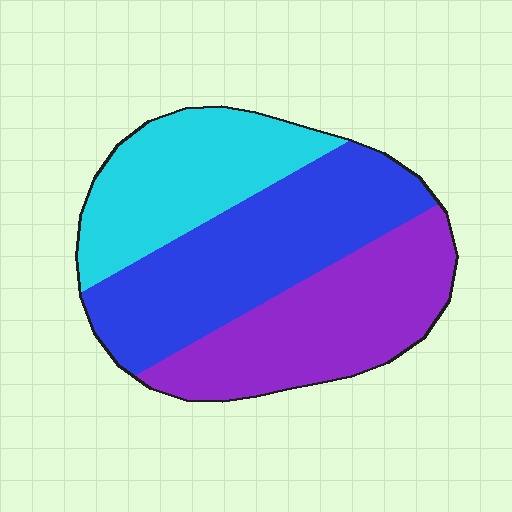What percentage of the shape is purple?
Purple covers about 35% of the shape.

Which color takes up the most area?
Blue, at roughly 40%.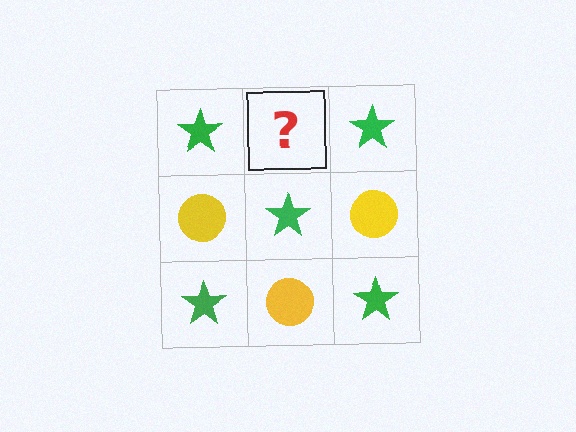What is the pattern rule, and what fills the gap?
The rule is that it alternates green star and yellow circle in a checkerboard pattern. The gap should be filled with a yellow circle.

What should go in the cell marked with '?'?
The missing cell should contain a yellow circle.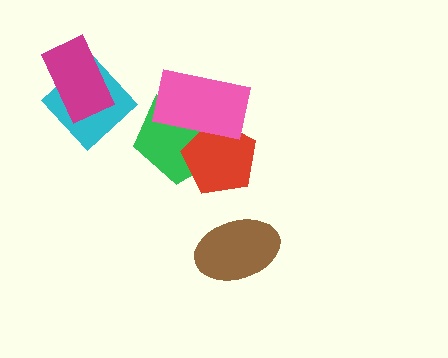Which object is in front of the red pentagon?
The pink rectangle is in front of the red pentagon.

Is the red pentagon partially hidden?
Yes, it is partially covered by another shape.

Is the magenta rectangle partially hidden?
No, no other shape covers it.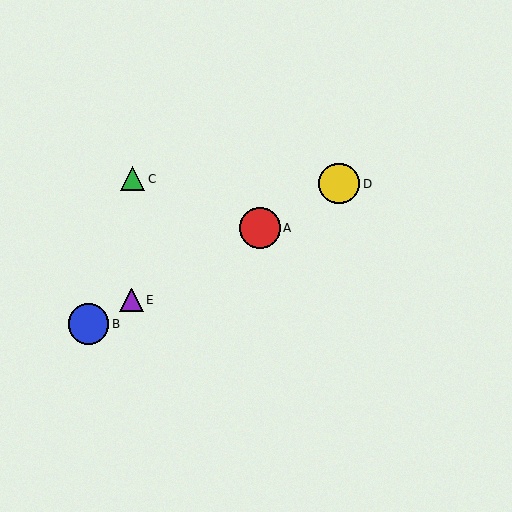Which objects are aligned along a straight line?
Objects A, B, D, E are aligned along a straight line.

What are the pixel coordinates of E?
Object E is at (131, 300).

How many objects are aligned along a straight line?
4 objects (A, B, D, E) are aligned along a straight line.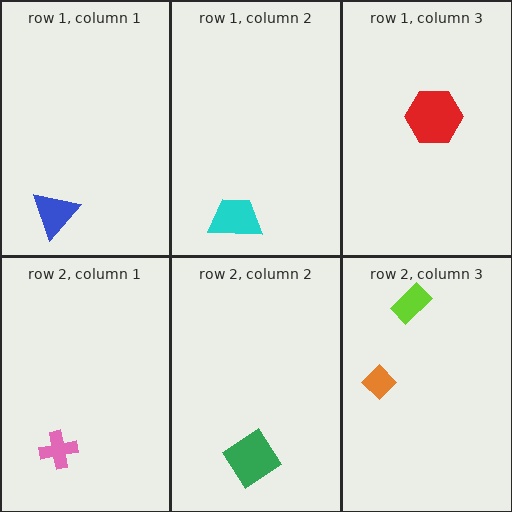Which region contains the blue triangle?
The row 1, column 1 region.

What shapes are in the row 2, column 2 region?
The green diamond.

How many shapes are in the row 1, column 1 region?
1.